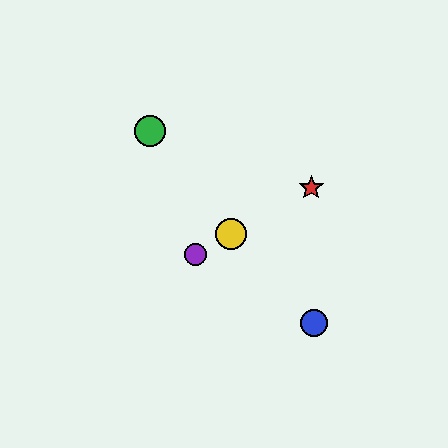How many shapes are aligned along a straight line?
3 shapes (the red star, the yellow circle, the purple circle) are aligned along a straight line.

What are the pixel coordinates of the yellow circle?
The yellow circle is at (231, 234).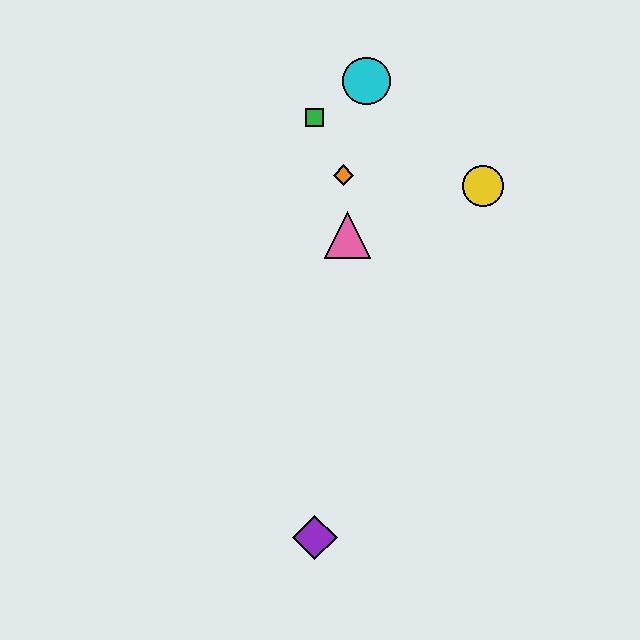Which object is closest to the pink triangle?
The orange diamond is closest to the pink triangle.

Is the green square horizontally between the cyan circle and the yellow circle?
No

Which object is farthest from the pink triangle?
The purple diamond is farthest from the pink triangle.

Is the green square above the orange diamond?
Yes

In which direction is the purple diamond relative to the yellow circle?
The purple diamond is below the yellow circle.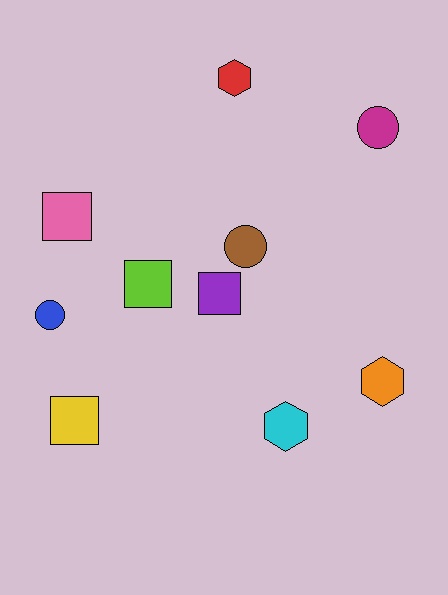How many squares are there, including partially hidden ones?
There are 4 squares.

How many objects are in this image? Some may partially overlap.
There are 10 objects.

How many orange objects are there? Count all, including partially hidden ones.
There is 1 orange object.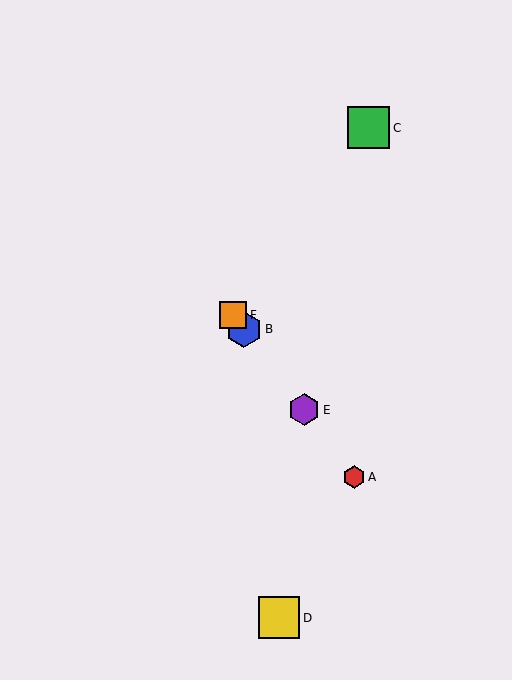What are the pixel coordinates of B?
Object B is at (244, 329).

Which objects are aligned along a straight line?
Objects A, B, E, F are aligned along a straight line.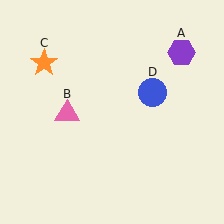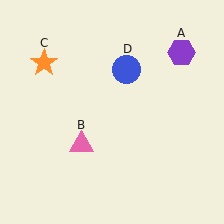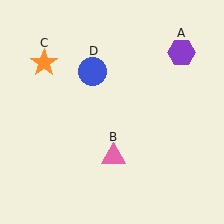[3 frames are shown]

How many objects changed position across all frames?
2 objects changed position: pink triangle (object B), blue circle (object D).